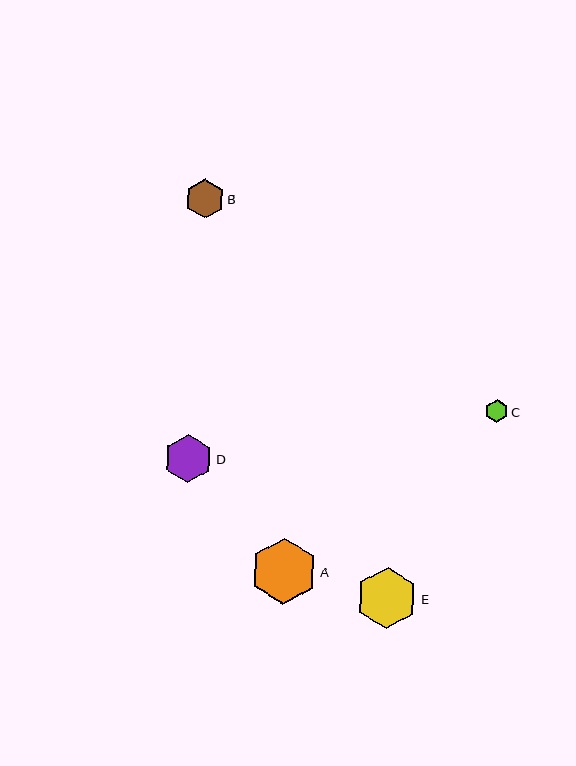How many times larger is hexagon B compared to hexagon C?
Hexagon B is approximately 1.7 times the size of hexagon C.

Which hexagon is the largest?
Hexagon A is the largest with a size of approximately 66 pixels.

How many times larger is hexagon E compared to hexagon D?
Hexagon E is approximately 1.3 times the size of hexagon D.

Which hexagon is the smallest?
Hexagon C is the smallest with a size of approximately 23 pixels.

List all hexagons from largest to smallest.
From largest to smallest: A, E, D, B, C.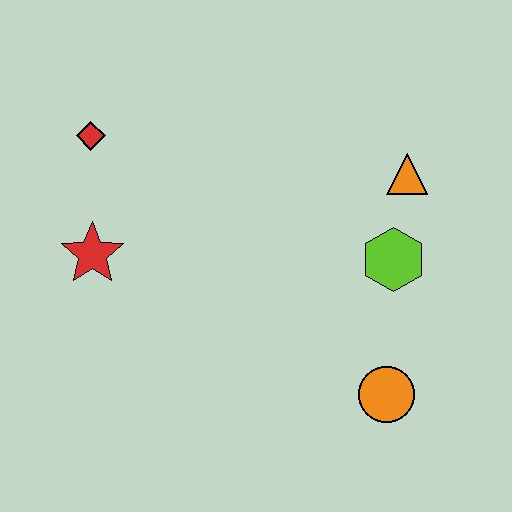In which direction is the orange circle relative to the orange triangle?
The orange circle is below the orange triangle.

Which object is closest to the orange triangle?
The lime hexagon is closest to the orange triangle.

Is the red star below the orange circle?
No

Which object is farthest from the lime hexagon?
The red diamond is farthest from the lime hexagon.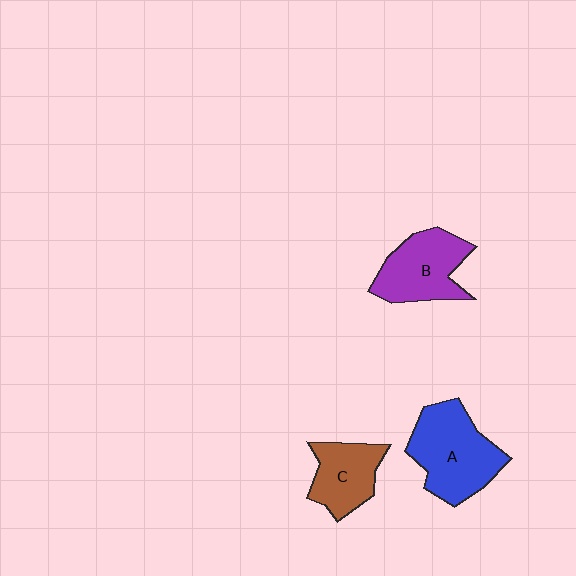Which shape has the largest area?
Shape A (blue).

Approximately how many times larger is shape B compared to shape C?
Approximately 1.2 times.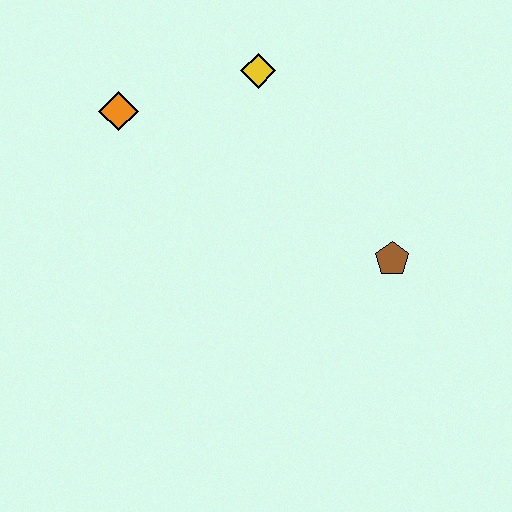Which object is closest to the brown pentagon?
The yellow diamond is closest to the brown pentagon.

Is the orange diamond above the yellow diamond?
No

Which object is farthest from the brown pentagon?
The orange diamond is farthest from the brown pentagon.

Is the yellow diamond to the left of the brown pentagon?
Yes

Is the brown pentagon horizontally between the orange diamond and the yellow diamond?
No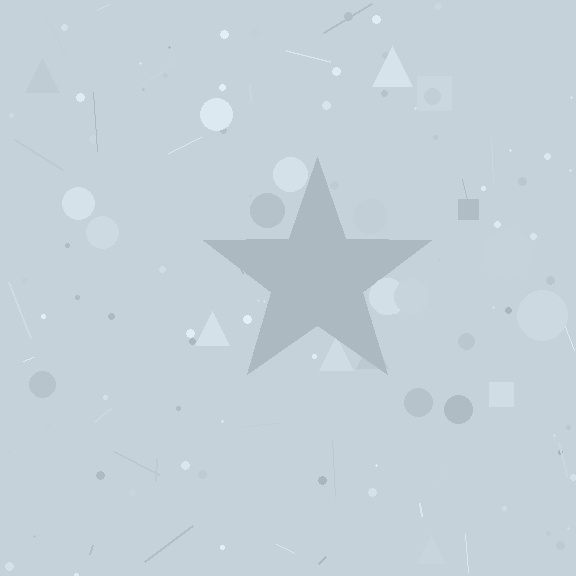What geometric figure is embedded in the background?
A star is embedded in the background.